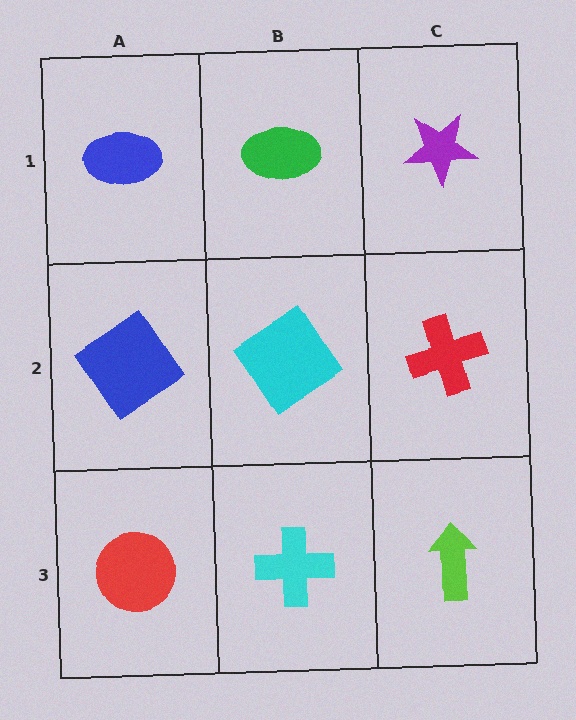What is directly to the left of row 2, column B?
A blue diamond.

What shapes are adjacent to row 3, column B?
A cyan diamond (row 2, column B), a red circle (row 3, column A), a lime arrow (row 3, column C).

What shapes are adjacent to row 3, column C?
A red cross (row 2, column C), a cyan cross (row 3, column B).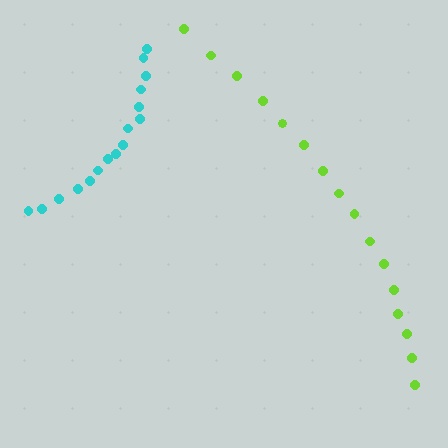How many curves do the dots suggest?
There are 2 distinct paths.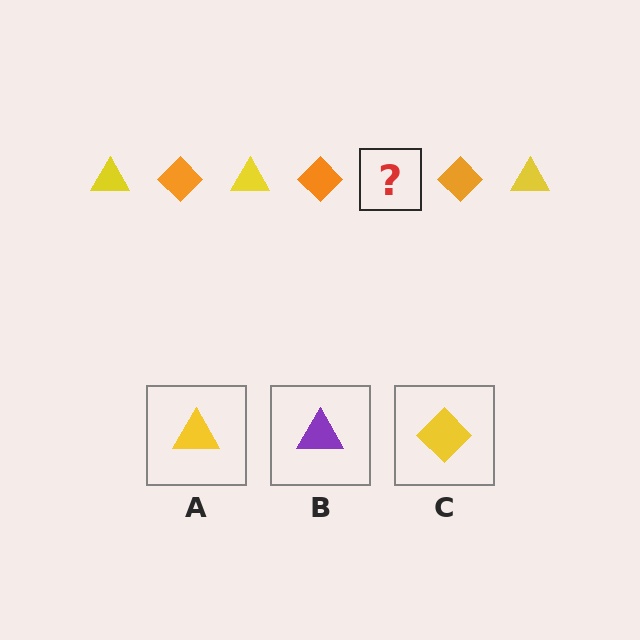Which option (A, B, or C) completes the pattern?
A.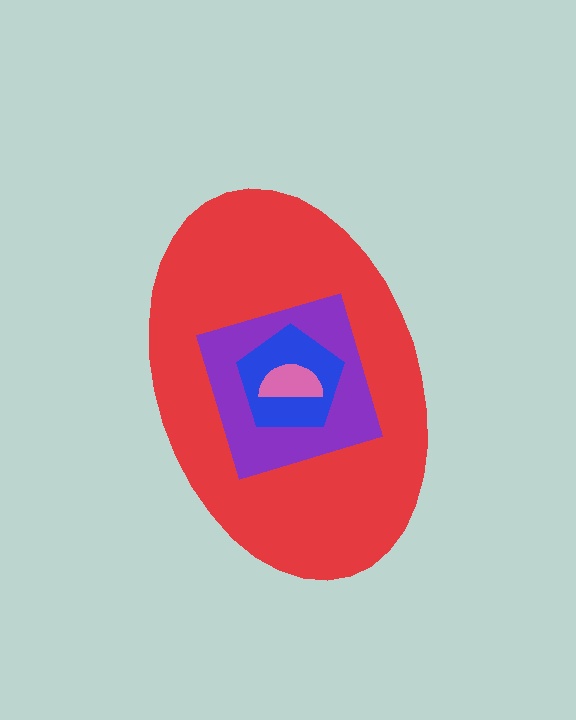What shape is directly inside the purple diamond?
The blue pentagon.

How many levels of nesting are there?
4.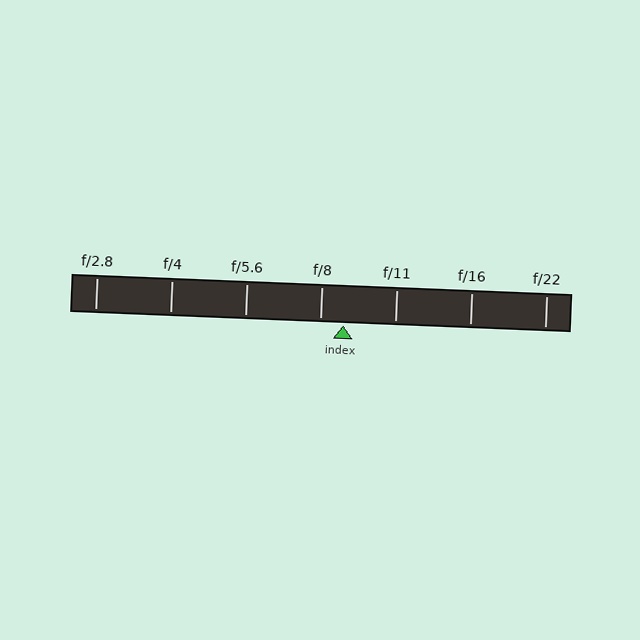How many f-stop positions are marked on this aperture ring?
There are 7 f-stop positions marked.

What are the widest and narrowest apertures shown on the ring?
The widest aperture shown is f/2.8 and the narrowest is f/22.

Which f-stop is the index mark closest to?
The index mark is closest to f/8.